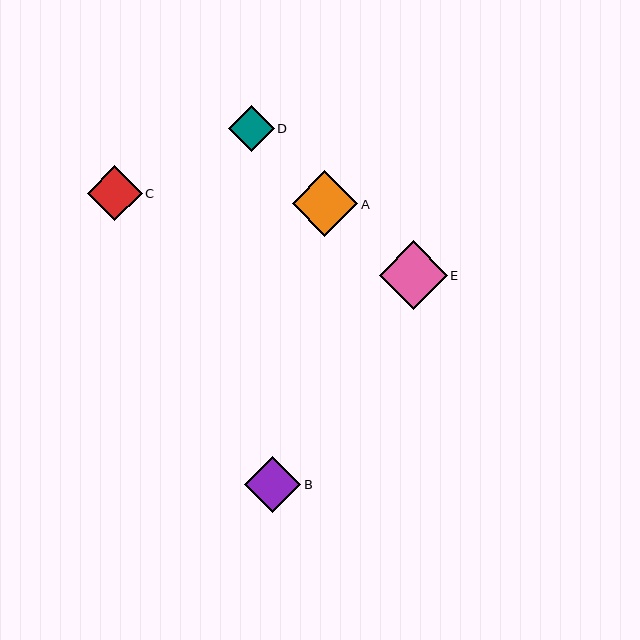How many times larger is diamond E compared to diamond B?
Diamond E is approximately 1.2 times the size of diamond B.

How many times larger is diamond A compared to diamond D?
Diamond A is approximately 1.4 times the size of diamond D.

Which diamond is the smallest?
Diamond D is the smallest with a size of approximately 46 pixels.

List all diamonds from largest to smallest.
From largest to smallest: E, A, B, C, D.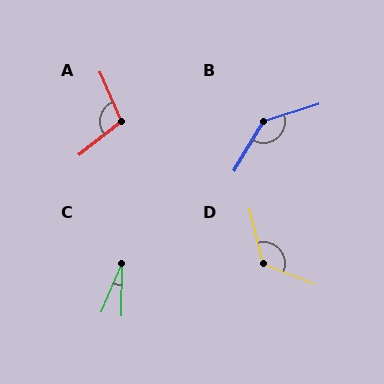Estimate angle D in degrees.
Approximately 125 degrees.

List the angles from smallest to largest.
C (22°), A (104°), D (125°), B (138°).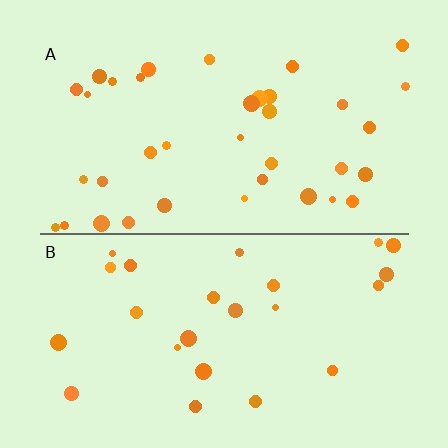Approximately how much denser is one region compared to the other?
Approximately 1.5× — region A over region B.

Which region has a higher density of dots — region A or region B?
A (the top).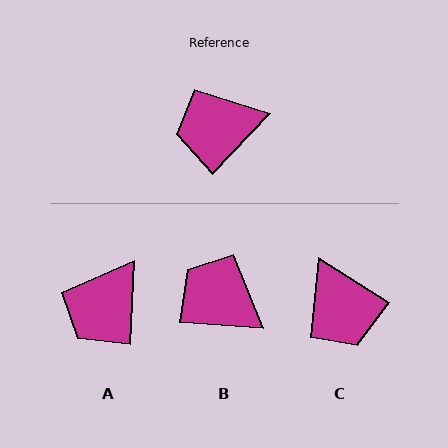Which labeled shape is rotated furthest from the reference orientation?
C, about 102 degrees away.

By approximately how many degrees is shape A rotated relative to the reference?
Approximately 41 degrees counter-clockwise.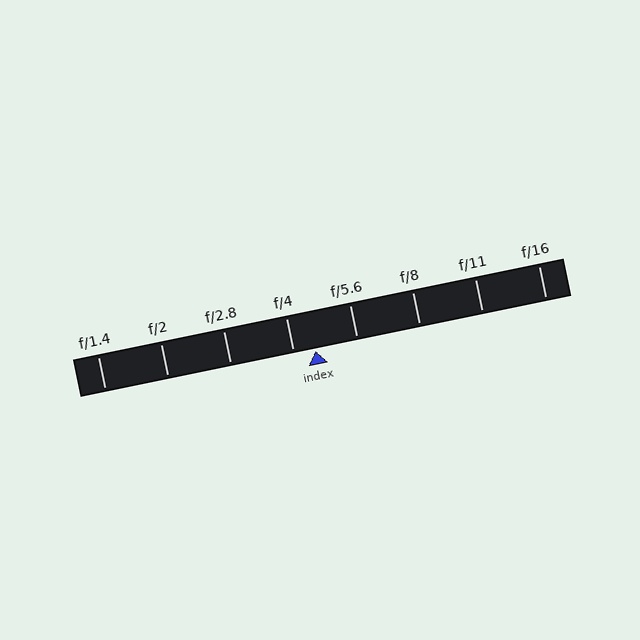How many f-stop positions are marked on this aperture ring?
There are 8 f-stop positions marked.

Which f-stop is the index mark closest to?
The index mark is closest to f/4.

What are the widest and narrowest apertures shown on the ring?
The widest aperture shown is f/1.4 and the narrowest is f/16.